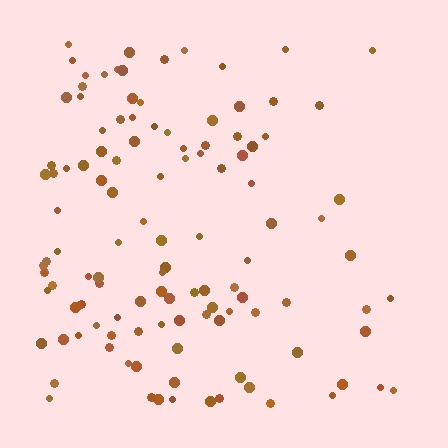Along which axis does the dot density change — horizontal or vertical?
Horizontal.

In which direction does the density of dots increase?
From right to left, with the left side densest.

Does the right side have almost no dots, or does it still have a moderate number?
Still a moderate number, just noticeably fewer than the left.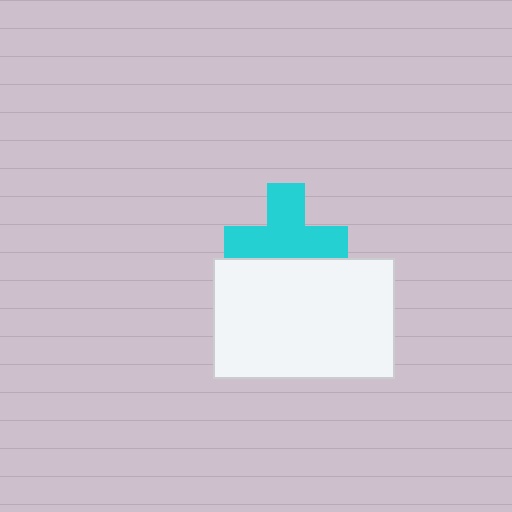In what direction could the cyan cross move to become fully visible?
The cyan cross could move up. That would shift it out from behind the white rectangle entirely.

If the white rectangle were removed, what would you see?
You would see the complete cyan cross.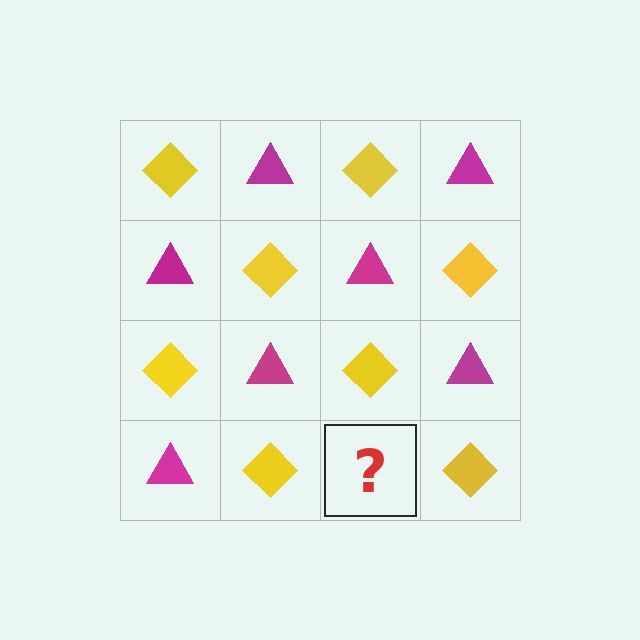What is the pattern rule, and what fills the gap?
The rule is that it alternates yellow diamond and magenta triangle in a checkerboard pattern. The gap should be filled with a magenta triangle.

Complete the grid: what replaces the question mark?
The question mark should be replaced with a magenta triangle.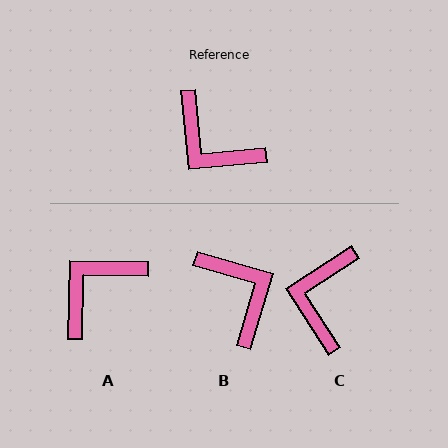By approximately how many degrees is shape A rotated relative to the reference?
Approximately 96 degrees clockwise.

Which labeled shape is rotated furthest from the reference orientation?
B, about 158 degrees away.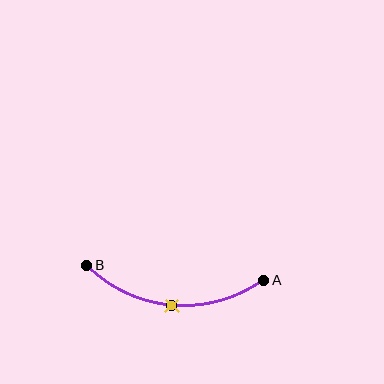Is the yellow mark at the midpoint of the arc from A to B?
Yes. The yellow mark lies on the arc at equal arc-length from both A and B — it is the arc midpoint.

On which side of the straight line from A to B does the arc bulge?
The arc bulges below the straight line connecting A and B.